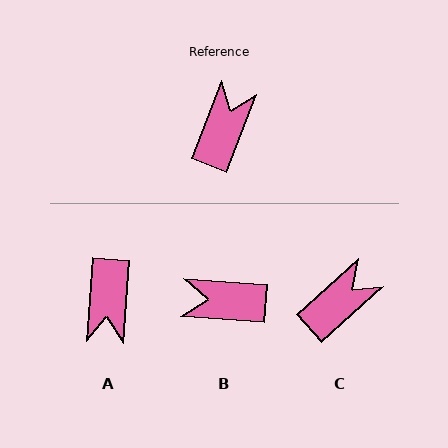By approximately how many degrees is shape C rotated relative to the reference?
Approximately 27 degrees clockwise.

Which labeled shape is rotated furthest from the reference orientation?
A, about 163 degrees away.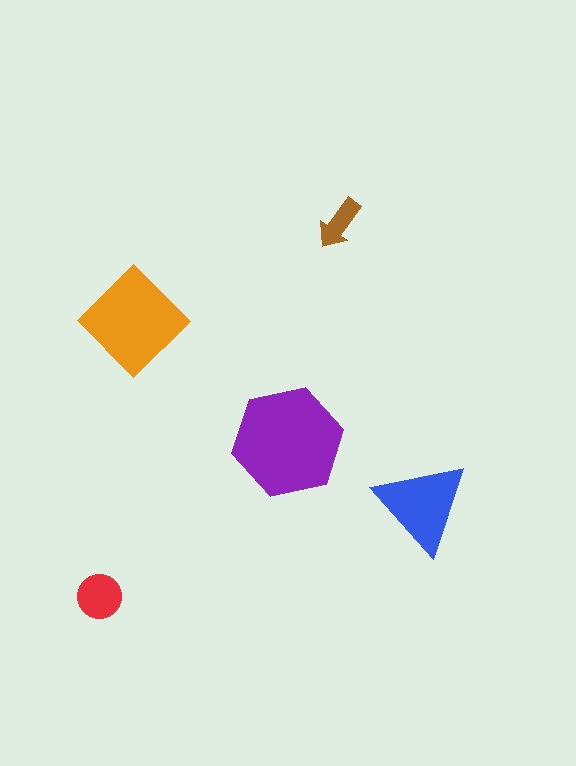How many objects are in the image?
There are 5 objects in the image.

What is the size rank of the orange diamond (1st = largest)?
2nd.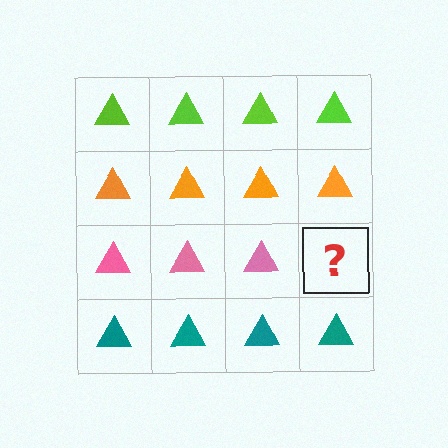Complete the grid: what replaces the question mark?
The question mark should be replaced with a pink triangle.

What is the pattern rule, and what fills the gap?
The rule is that each row has a consistent color. The gap should be filled with a pink triangle.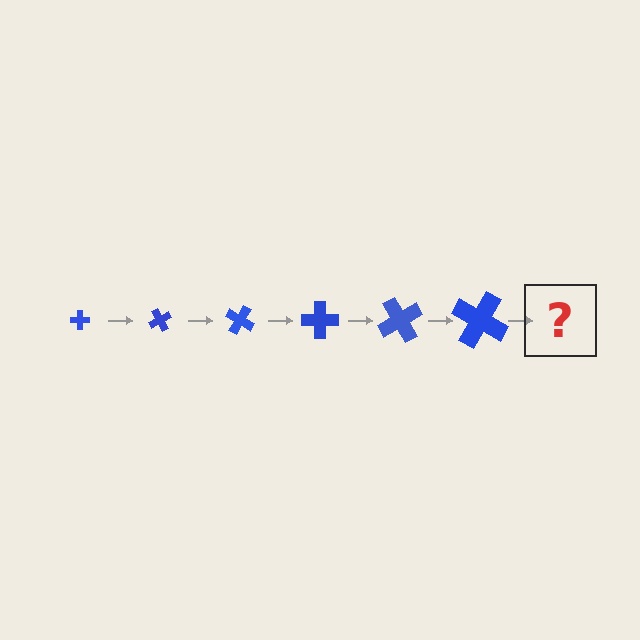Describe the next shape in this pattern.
It should be a cross, larger than the previous one and rotated 360 degrees from the start.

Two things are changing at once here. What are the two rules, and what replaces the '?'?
The two rules are that the cross grows larger each step and it rotates 60 degrees each step. The '?' should be a cross, larger than the previous one and rotated 360 degrees from the start.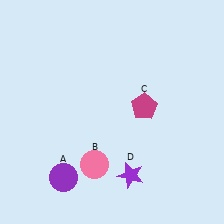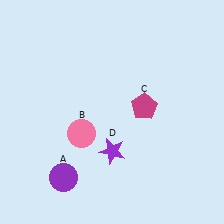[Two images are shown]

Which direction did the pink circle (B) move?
The pink circle (B) moved up.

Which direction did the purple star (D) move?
The purple star (D) moved up.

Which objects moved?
The objects that moved are: the pink circle (B), the purple star (D).